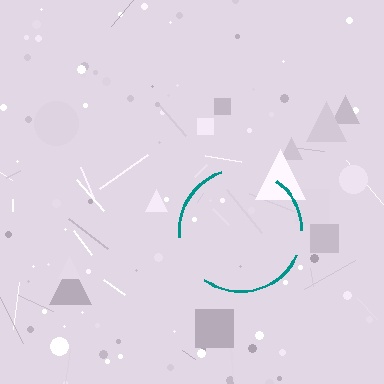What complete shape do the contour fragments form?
The contour fragments form a circle.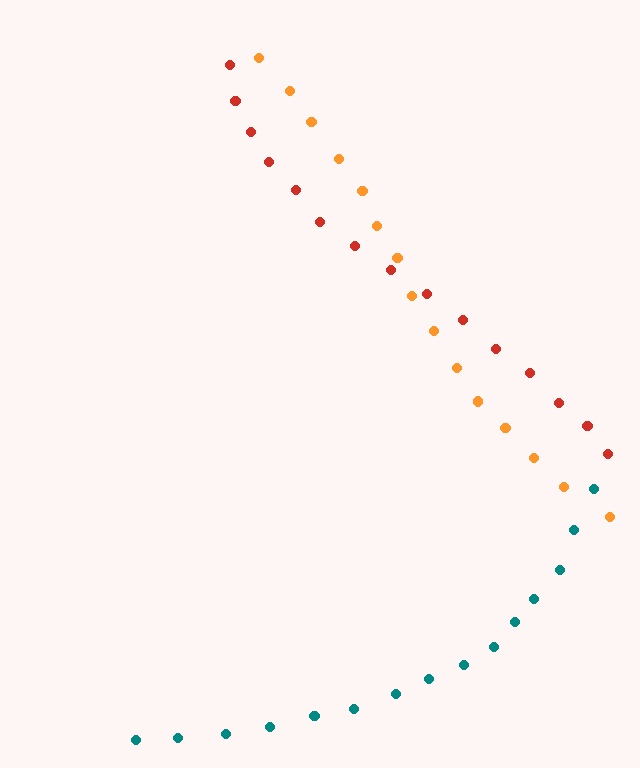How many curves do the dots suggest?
There are 3 distinct paths.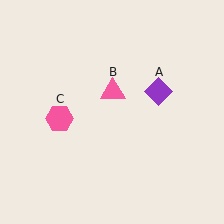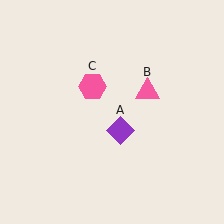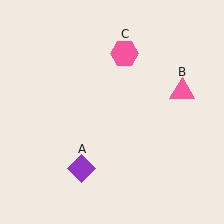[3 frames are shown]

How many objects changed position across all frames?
3 objects changed position: purple diamond (object A), pink triangle (object B), pink hexagon (object C).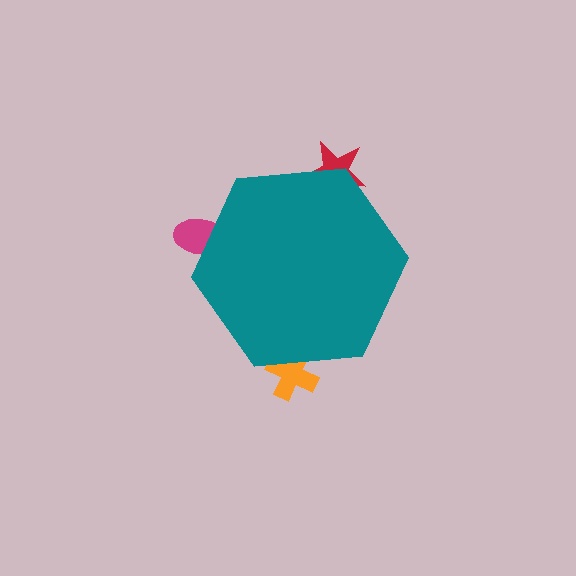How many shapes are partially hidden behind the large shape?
3 shapes are partially hidden.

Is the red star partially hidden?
Yes, the red star is partially hidden behind the teal hexagon.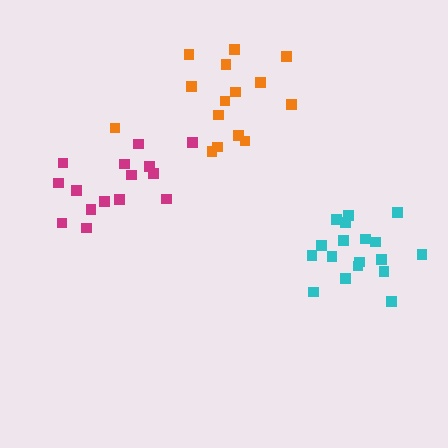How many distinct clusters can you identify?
There are 3 distinct clusters.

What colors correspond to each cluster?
The clusters are colored: orange, cyan, magenta.